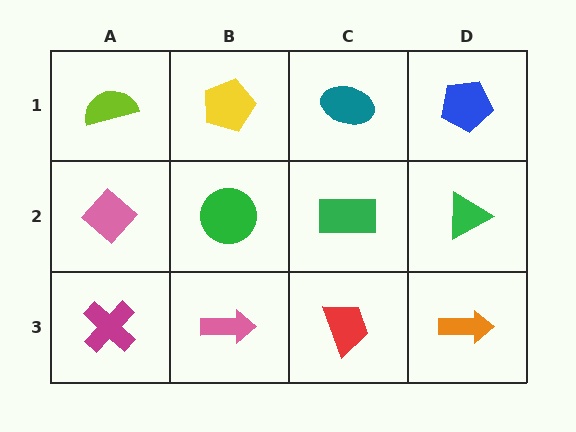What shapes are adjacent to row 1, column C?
A green rectangle (row 2, column C), a yellow pentagon (row 1, column B), a blue pentagon (row 1, column D).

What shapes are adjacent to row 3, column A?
A pink diamond (row 2, column A), a pink arrow (row 3, column B).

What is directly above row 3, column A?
A pink diamond.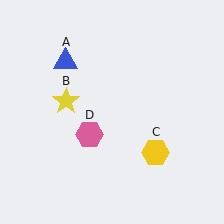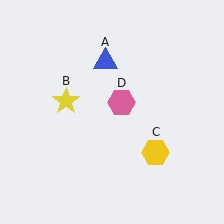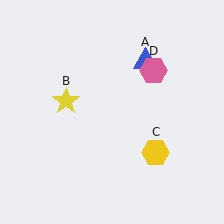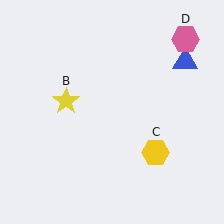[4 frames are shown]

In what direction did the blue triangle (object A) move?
The blue triangle (object A) moved right.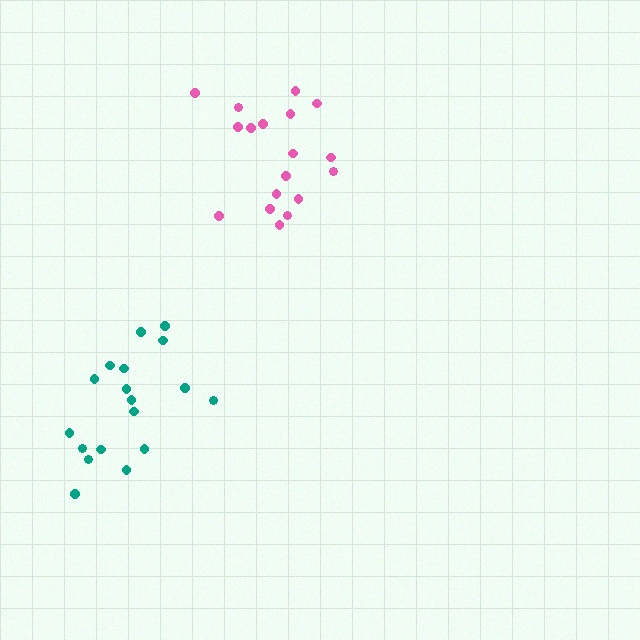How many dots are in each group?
Group 1: 18 dots, Group 2: 18 dots (36 total).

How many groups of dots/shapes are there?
There are 2 groups.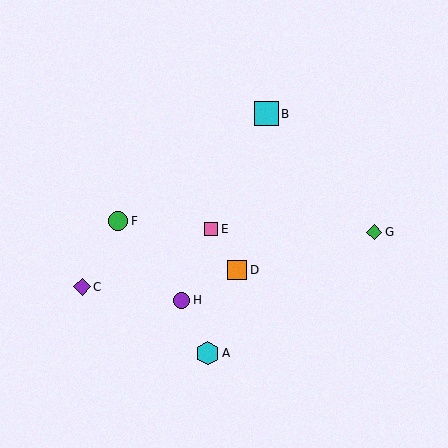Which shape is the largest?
The cyan square (labeled B) is the largest.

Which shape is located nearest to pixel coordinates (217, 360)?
The cyan hexagon (labeled A) at (207, 353) is nearest to that location.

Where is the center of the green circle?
The center of the green circle is at (118, 221).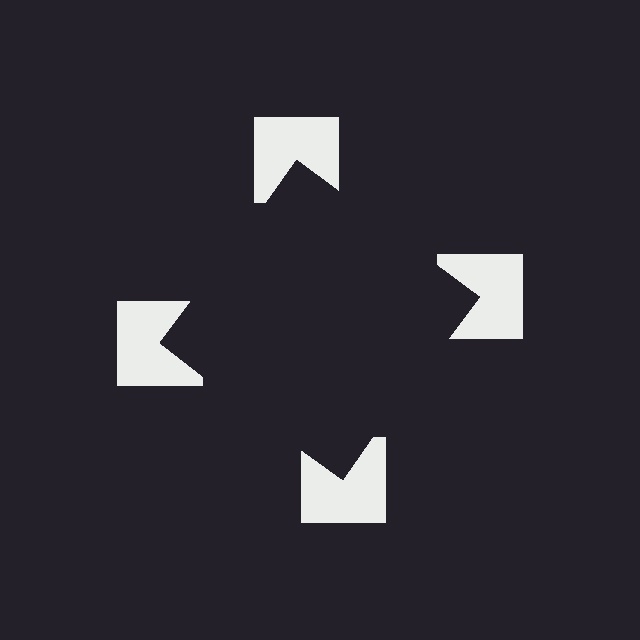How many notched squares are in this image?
There are 4 — one at each vertex of the illusory square.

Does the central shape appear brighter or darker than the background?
It typically appears slightly darker than the background, even though no actual brightness change is drawn.